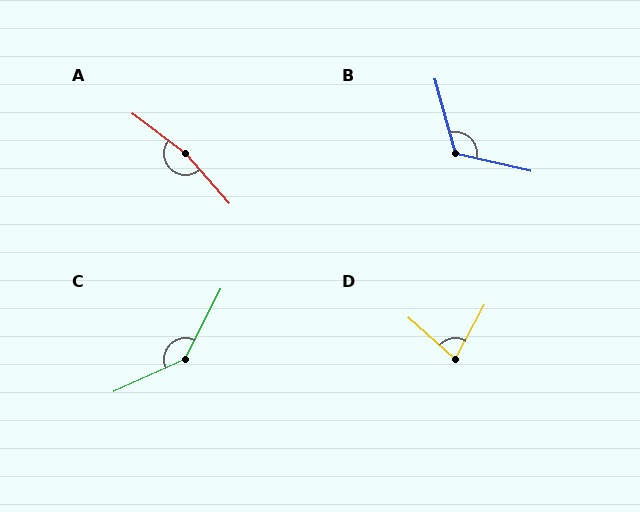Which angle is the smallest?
D, at approximately 76 degrees.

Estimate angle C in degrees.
Approximately 141 degrees.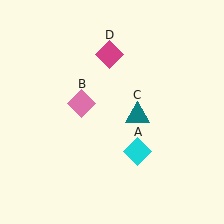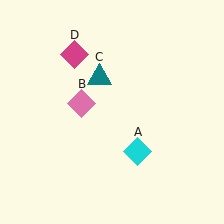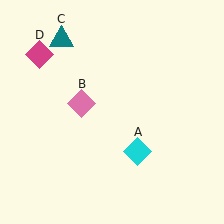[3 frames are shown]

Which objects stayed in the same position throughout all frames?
Cyan diamond (object A) and pink diamond (object B) remained stationary.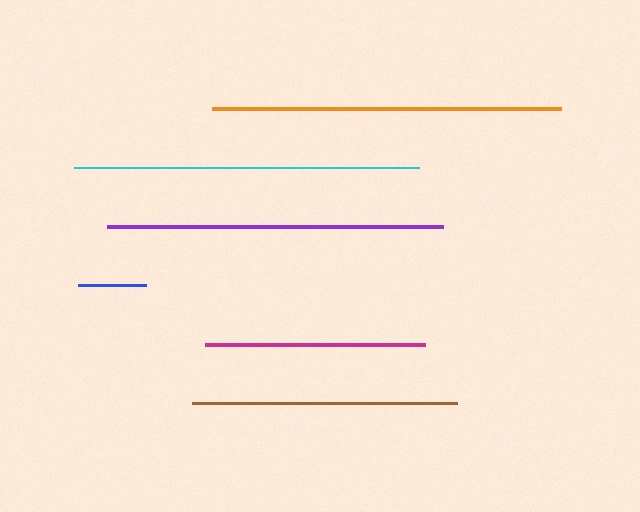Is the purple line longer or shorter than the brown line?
The purple line is longer than the brown line.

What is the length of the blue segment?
The blue segment is approximately 68 pixels long.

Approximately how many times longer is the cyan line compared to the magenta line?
The cyan line is approximately 1.6 times the length of the magenta line.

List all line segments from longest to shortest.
From longest to shortest: orange, cyan, purple, brown, magenta, blue.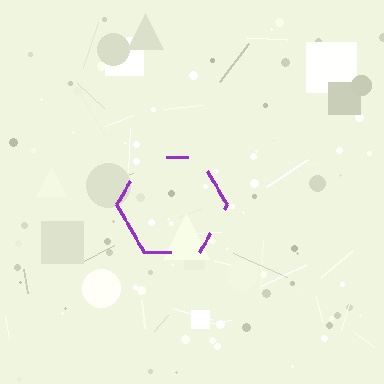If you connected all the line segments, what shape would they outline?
They would outline a hexagon.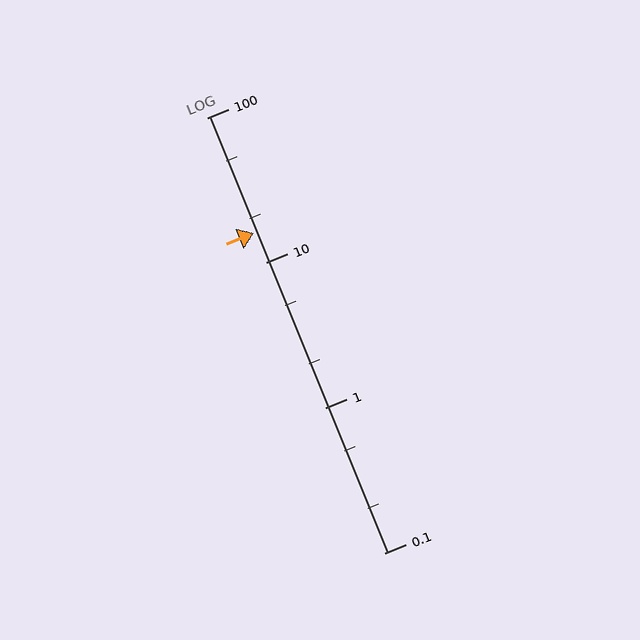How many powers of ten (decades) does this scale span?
The scale spans 3 decades, from 0.1 to 100.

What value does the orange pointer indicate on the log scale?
The pointer indicates approximately 16.